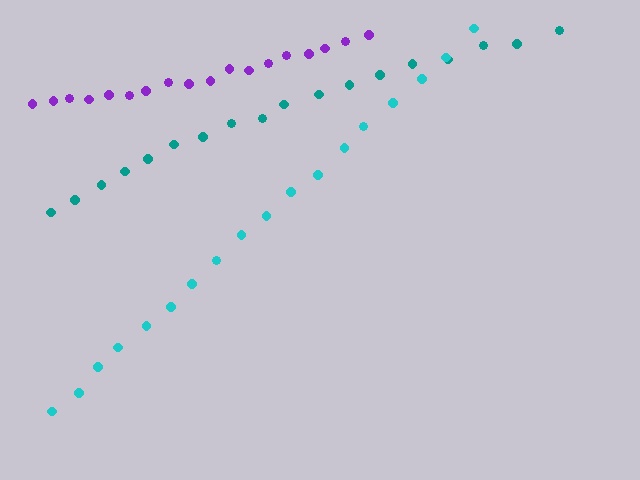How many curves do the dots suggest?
There are 3 distinct paths.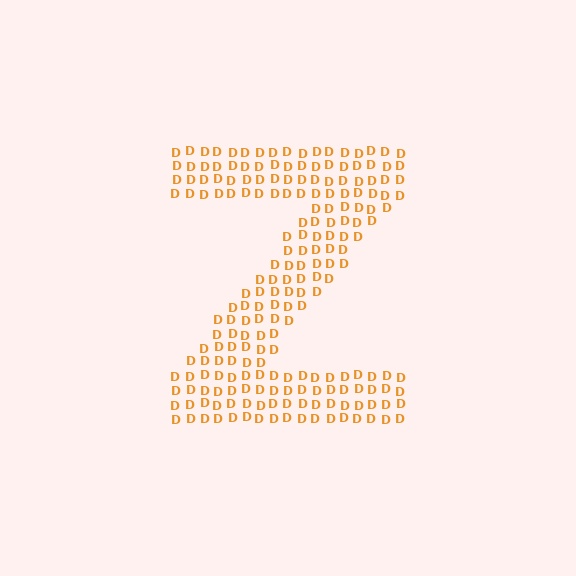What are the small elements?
The small elements are letter D's.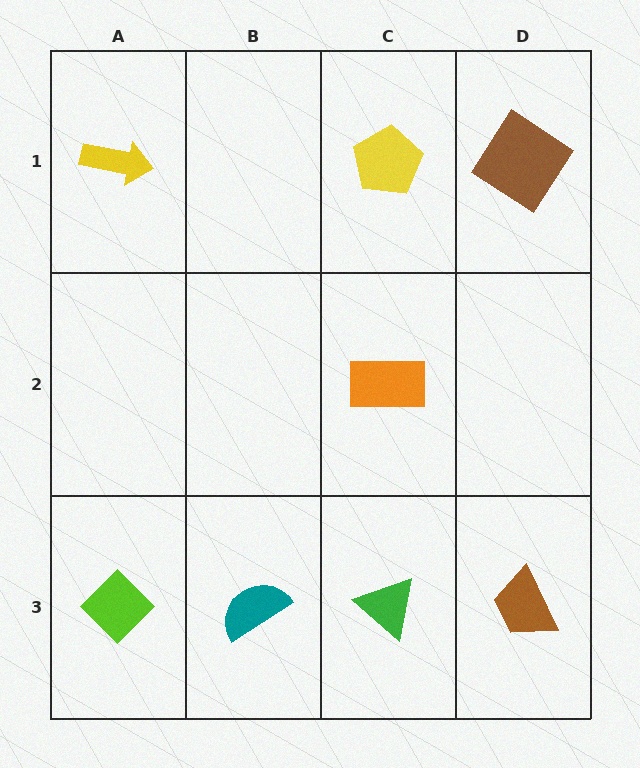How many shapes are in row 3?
4 shapes.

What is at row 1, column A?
A yellow arrow.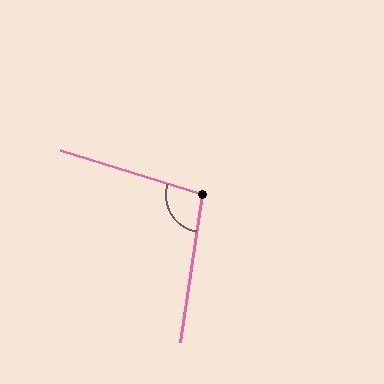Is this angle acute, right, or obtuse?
It is obtuse.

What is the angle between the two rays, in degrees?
Approximately 99 degrees.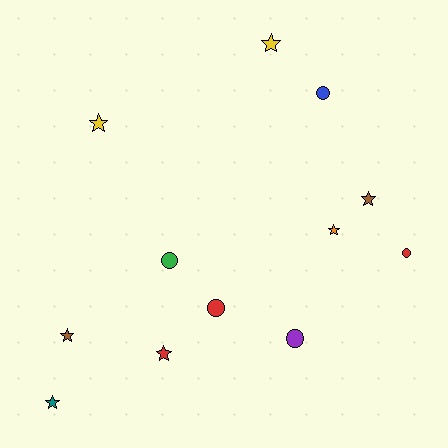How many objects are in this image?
There are 12 objects.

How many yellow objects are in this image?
There are 2 yellow objects.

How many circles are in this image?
There are 5 circles.